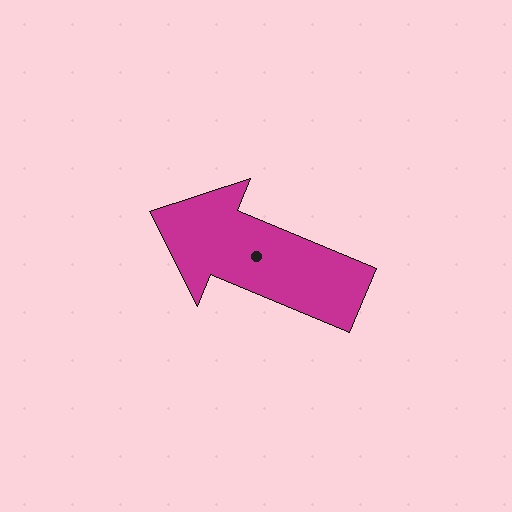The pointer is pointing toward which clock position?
Roughly 10 o'clock.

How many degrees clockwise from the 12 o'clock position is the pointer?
Approximately 293 degrees.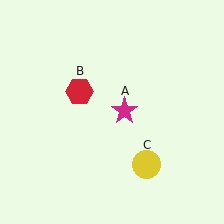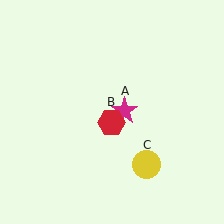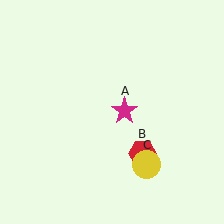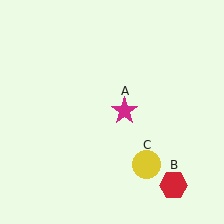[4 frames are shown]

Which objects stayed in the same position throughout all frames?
Magenta star (object A) and yellow circle (object C) remained stationary.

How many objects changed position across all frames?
1 object changed position: red hexagon (object B).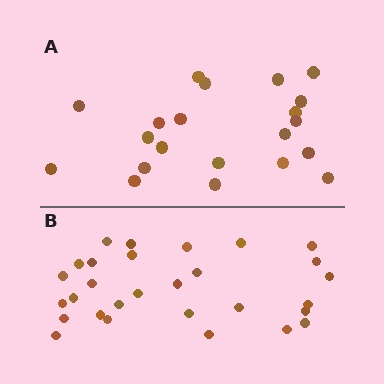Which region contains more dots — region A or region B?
Region B (the bottom region) has more dots.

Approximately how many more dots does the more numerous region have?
Region B has roughly 8 or so more dots than region A.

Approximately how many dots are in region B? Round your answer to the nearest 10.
About 30 dots. (The exact count is 29, which rounds to 30.)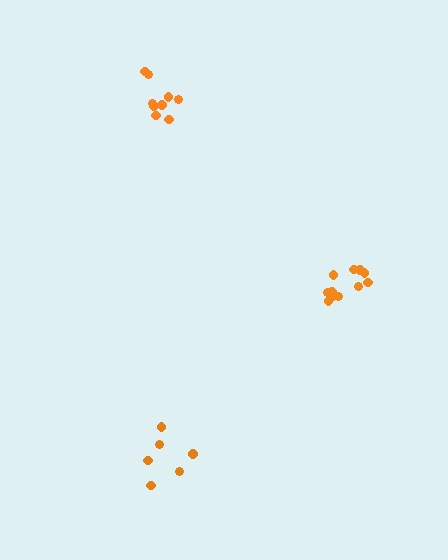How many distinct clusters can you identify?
There are 3 distinct clusters.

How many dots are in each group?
Group 1: 9 dots, Group 2: 6 dots, Group 3: 11 dots (26 total).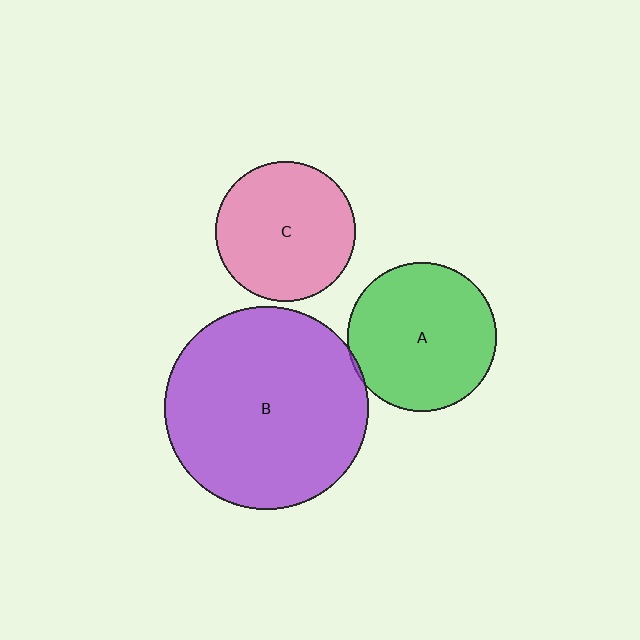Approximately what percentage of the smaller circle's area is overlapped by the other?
Approximately 5%.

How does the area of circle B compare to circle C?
Approximately 2.1 times.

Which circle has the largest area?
Circle B (purple).